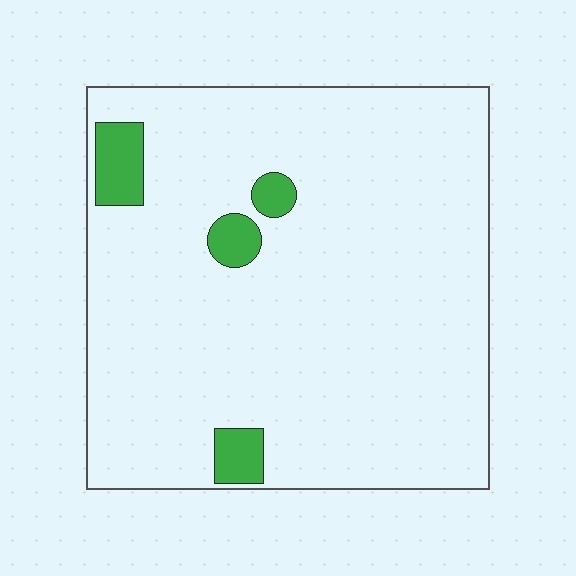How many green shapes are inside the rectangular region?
4.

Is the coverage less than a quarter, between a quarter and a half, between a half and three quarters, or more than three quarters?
Less than a quarter.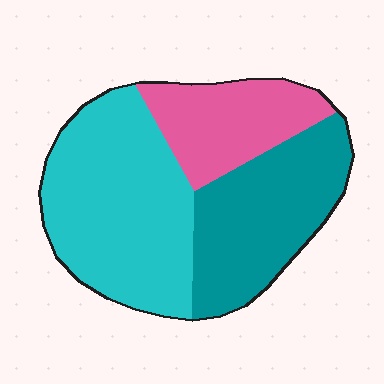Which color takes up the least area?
Pink, at roughly 20%.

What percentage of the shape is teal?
Teal takes up about one third (1/3) of the shape.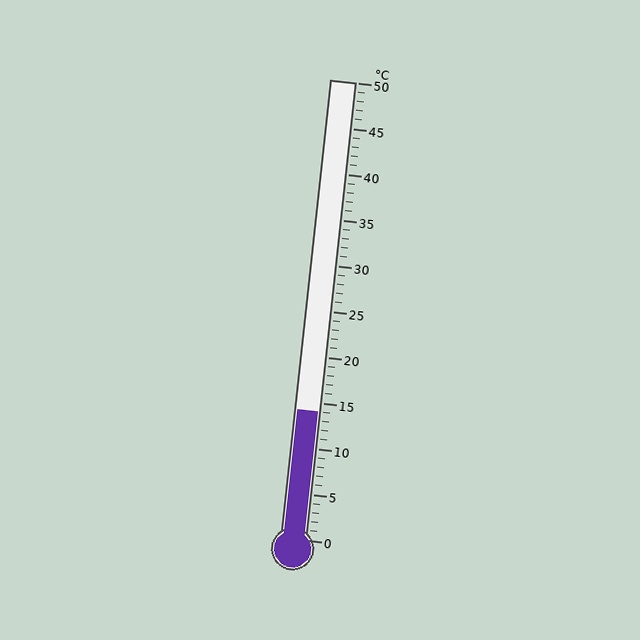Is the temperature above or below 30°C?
The temperature is below 30°C.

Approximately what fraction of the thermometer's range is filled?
The thermometer is filled to approximately 30% of its range.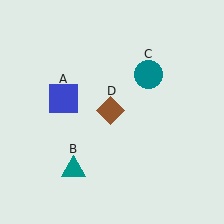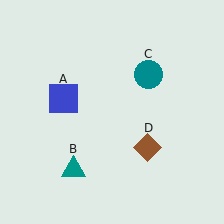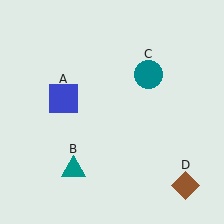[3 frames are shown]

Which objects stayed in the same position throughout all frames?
Blue square (object A) and teal triangle (object B) and teal circle (object C) remained stationary.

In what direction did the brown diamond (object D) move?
The brown diamond (object D) moved down and to the right.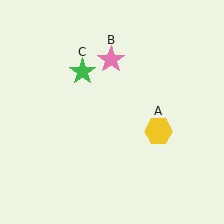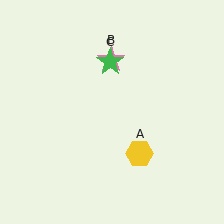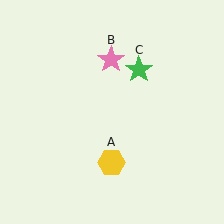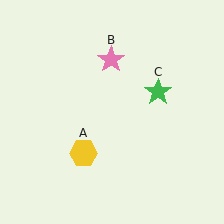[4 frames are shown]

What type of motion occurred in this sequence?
The yellow hexagon (object A), green star (object C) rotated clockwise around the center of the scene.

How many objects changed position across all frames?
2 objects changed position: yellow hexagon (object A), green star (object C).